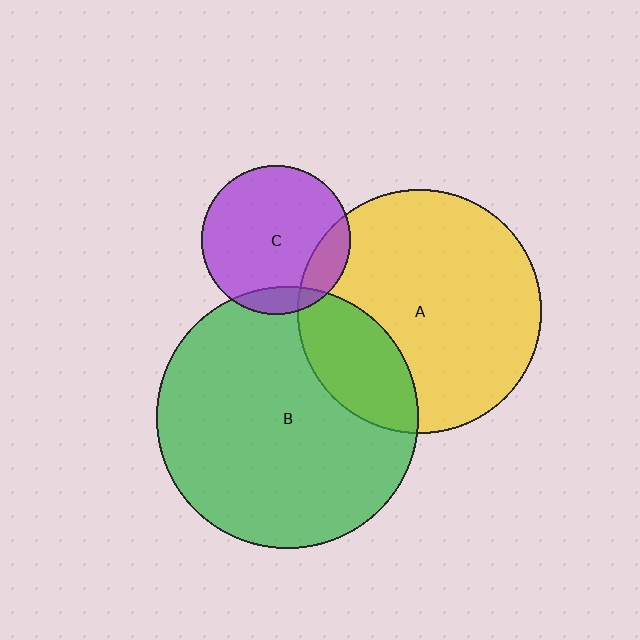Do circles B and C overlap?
Yes.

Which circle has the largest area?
Circle B (green).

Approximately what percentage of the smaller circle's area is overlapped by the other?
Approximately 10%.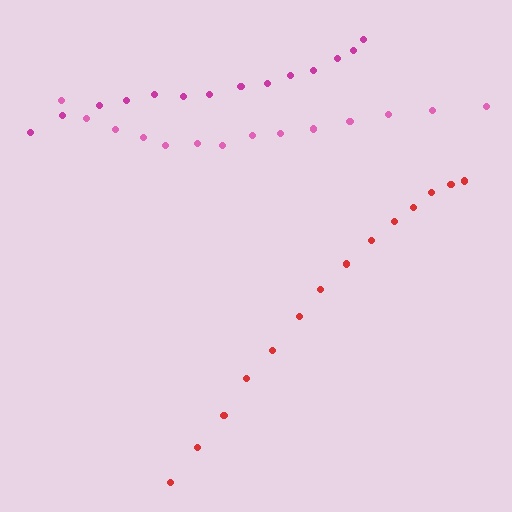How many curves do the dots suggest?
There are 3 distinct paths.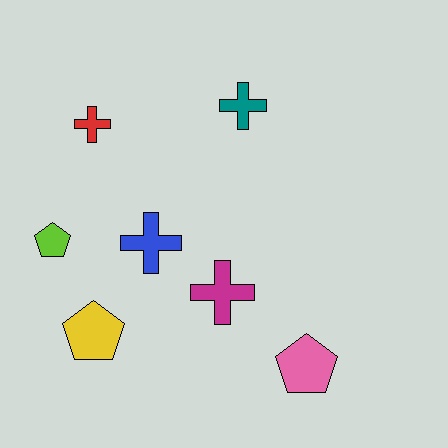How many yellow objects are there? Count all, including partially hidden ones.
There is 1 yellow object.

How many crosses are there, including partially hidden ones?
There are 4 crosses.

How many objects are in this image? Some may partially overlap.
There are 7 objects.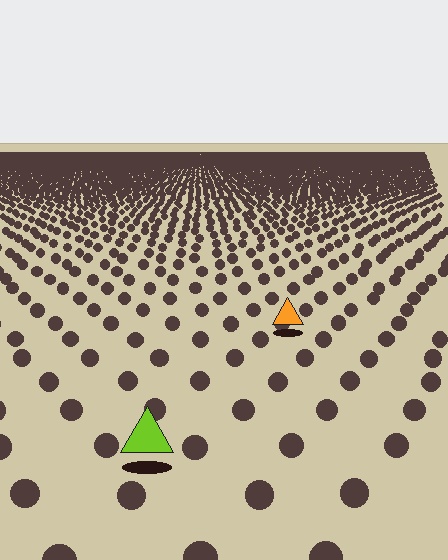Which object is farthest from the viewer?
The orange triangle is farthest from the viewer. It appears smaller and the ground texture around it is denser.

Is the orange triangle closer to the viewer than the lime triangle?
No. The lime triangle is closer — you can tell from the texture gradient: the ground texture is coarser near it.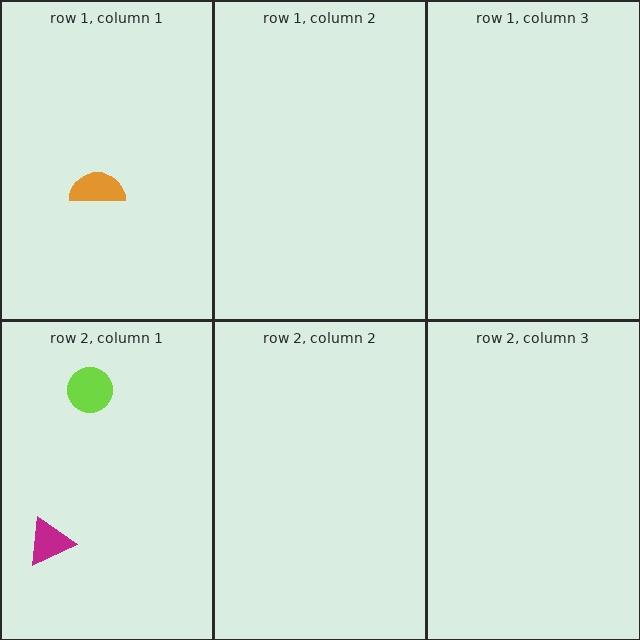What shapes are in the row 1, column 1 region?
The orange semicircle.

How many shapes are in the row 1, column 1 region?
1.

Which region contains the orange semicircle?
The row 1, column 1 region.